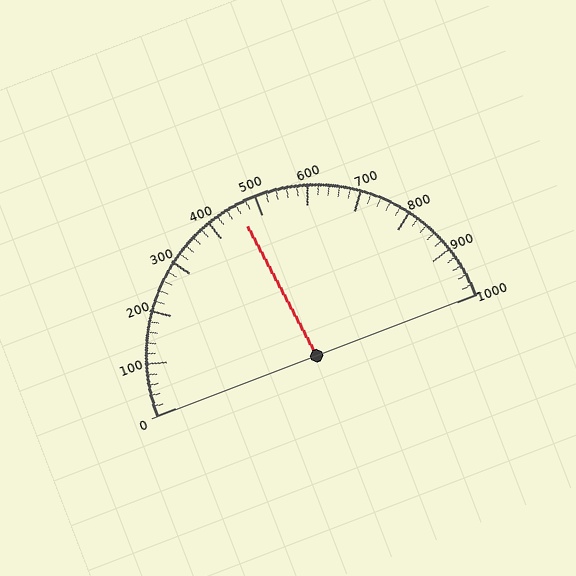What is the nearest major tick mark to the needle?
The nearest major tick mark is 500.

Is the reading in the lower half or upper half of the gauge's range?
The reading is in the lower half of the range (0 to 1000).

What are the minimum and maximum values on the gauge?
The gauge ranges from 0 to 1000.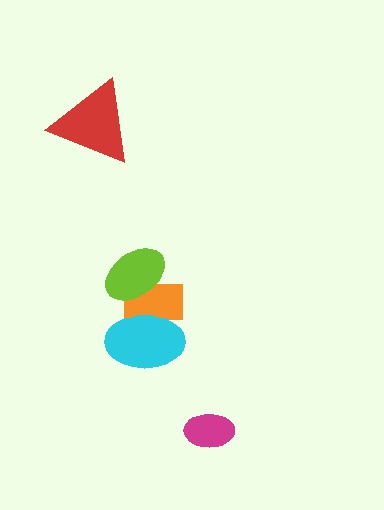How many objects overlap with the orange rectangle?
2 objects overlap with the orange rectangle.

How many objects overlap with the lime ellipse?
1 object overlaps with the lime ellipse.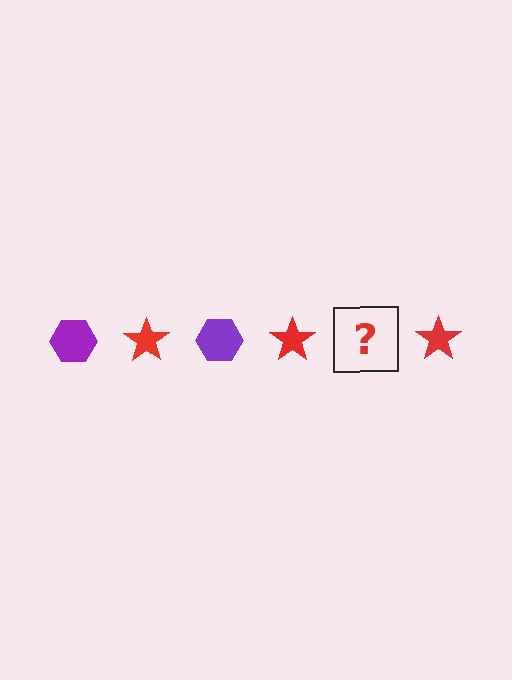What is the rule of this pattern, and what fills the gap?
The rule is that the pattern alternates between purple hexagon and red star. The gap should be filled with a purple hexagon.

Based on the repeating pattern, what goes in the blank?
The blank should be a purple hexagon.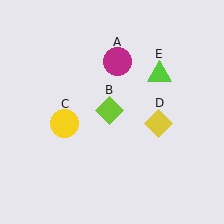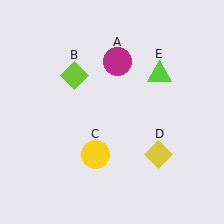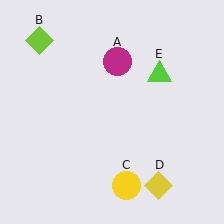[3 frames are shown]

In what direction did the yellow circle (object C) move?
The yellow circle (object C) moved down and to the right.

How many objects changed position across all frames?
3 objects changed position: lime diamond (object B), yellow circle (object C), yellow diamond (object D).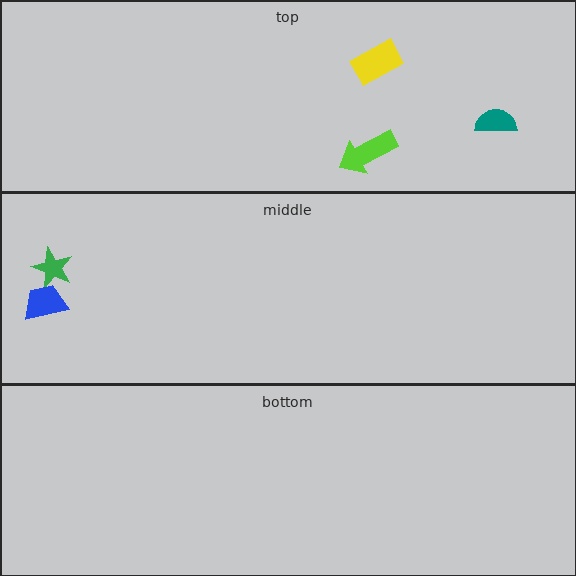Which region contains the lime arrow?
The top region.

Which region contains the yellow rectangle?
The top region.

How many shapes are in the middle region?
2.